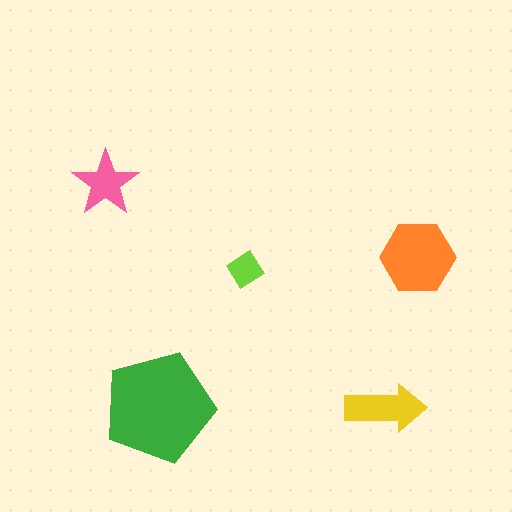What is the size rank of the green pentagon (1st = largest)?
1st.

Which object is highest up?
The pink star is topmost.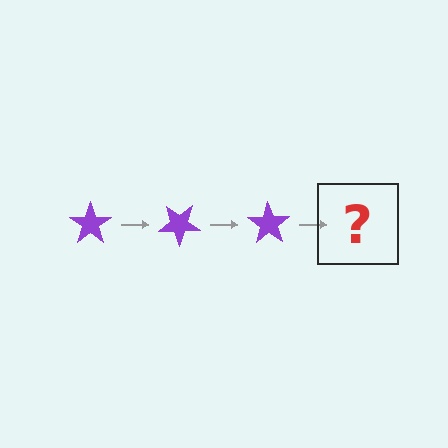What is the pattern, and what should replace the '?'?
The pattern is that the star rotates 35 degrees each step. The '?' should be a purple star rotated 105 degrees.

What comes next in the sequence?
The next element should be a purple star rotated 105 degrees.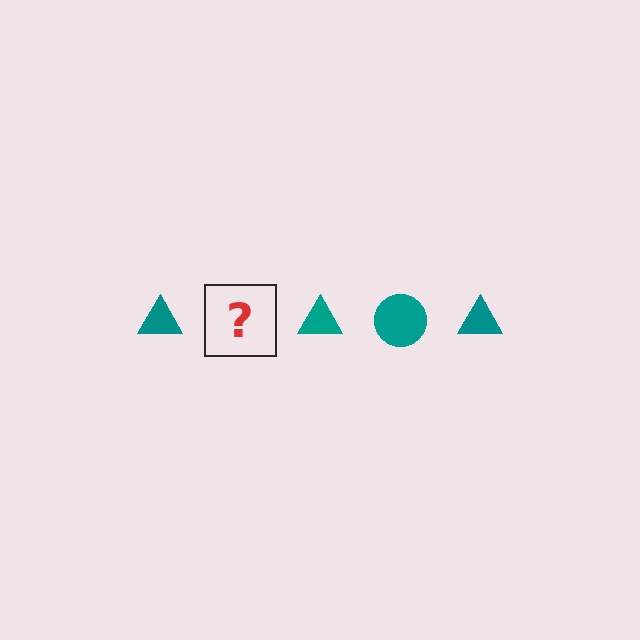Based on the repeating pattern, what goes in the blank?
The blank should be a teal circle.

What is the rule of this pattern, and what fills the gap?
The rule is that the pattern cycles through triangle, circle shapes in teal. The gap should be filled with a teal circle.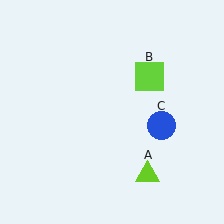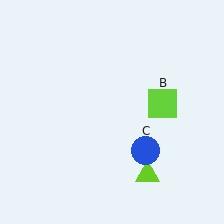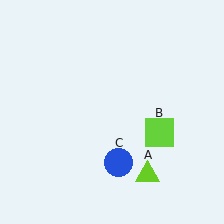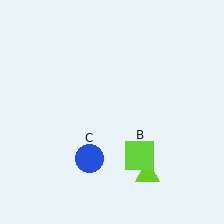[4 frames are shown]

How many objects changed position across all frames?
2 objects changed position: lime square (object B), blue circle (object C).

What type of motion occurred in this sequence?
The lime square (object B), blue circle (object C) rotated clockwise around the center of the scene.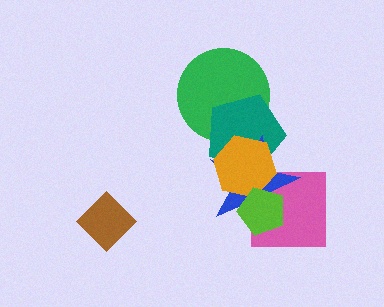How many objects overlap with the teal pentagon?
3 objects overlap with the teal pentagon.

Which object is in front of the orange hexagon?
The lime pentagon is in front of the orange hexagon.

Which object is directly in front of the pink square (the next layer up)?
The blue star is directly in front of the pink square.